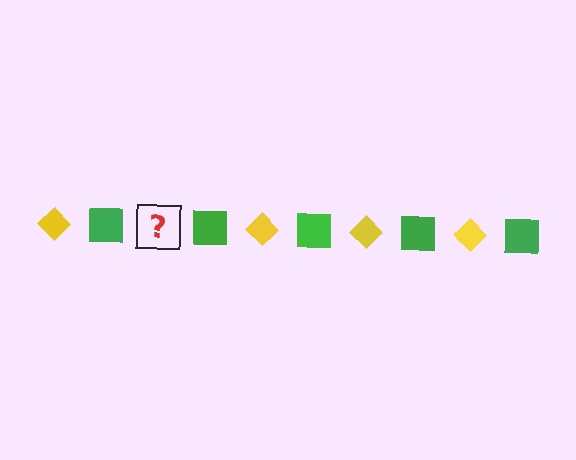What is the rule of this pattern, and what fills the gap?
The rule is that the pattern alternates between yellow diamond and green square. The gap should be filled with a yellow diamond.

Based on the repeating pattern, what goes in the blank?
The blank should be a yellow diamond.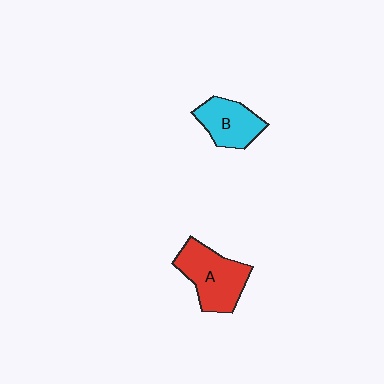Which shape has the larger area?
Shape A (red).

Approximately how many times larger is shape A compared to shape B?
Approximately 1.4 times.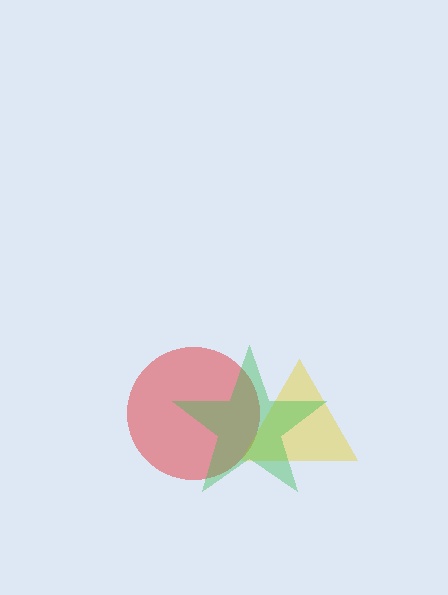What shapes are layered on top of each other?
The layered shapes are: a red circle, a yellow triangle, a green star.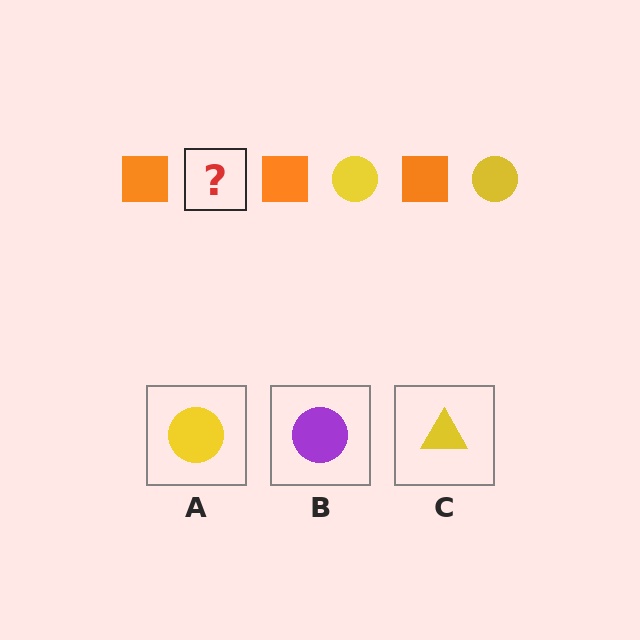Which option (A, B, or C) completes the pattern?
A.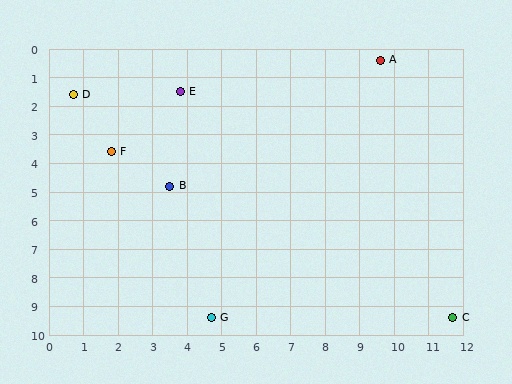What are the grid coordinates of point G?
Point G is at approximately (4.7, 9.4).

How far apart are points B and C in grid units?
Points B and C are about 9.4 grid units apart.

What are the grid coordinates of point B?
Point B is at approximately (3.5, 4.8).